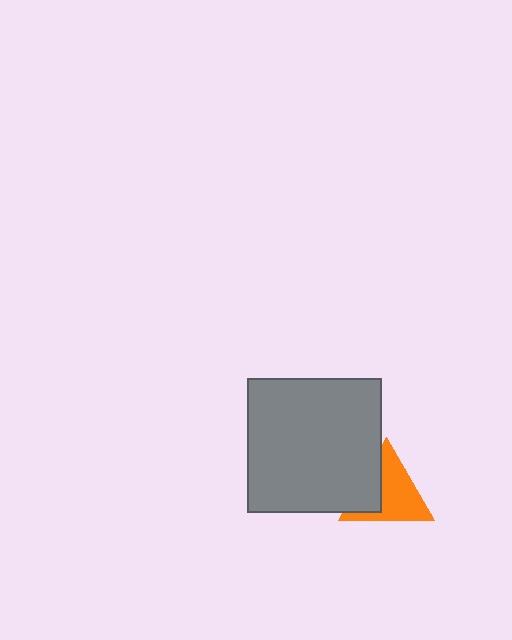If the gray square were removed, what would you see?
You would see the complete orange triangle.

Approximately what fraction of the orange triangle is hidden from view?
Roughly 32% of the orange triangle is hidden behind the gray square.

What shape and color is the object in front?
The object in front is a gray square.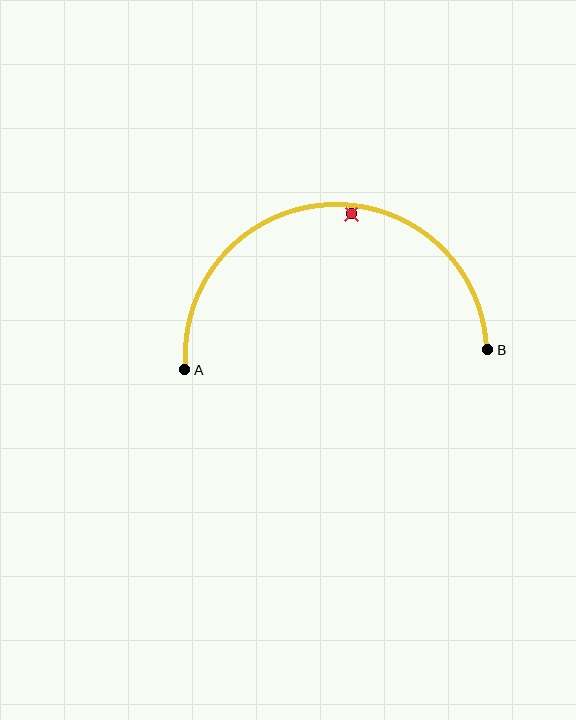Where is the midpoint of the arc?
The arc midpoint is the point on the curve farthest from the straight line joining A and B. It sits above that line.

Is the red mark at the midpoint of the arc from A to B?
No — the red mark does not lie on the arc at all. It sits slightly inside the curve.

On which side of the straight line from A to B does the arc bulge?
The arc bulges above the straight line connecting A and B.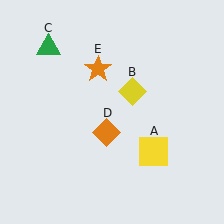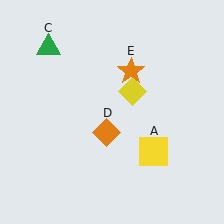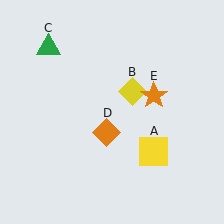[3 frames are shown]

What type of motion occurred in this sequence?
The orange star (object E) rotated clockwise around the center of the scene.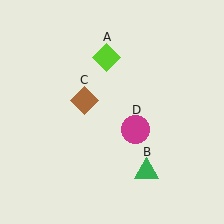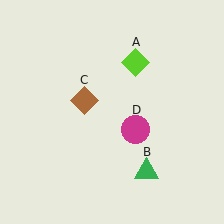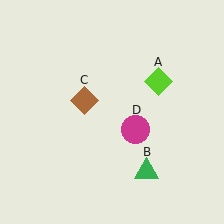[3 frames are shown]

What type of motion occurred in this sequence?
The lime diamond (object A) rotated clockwise around the center of the scene.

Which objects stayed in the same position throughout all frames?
Green triangle (object B) and brown diamond (object C) and magenta circle (object D) remained stationary.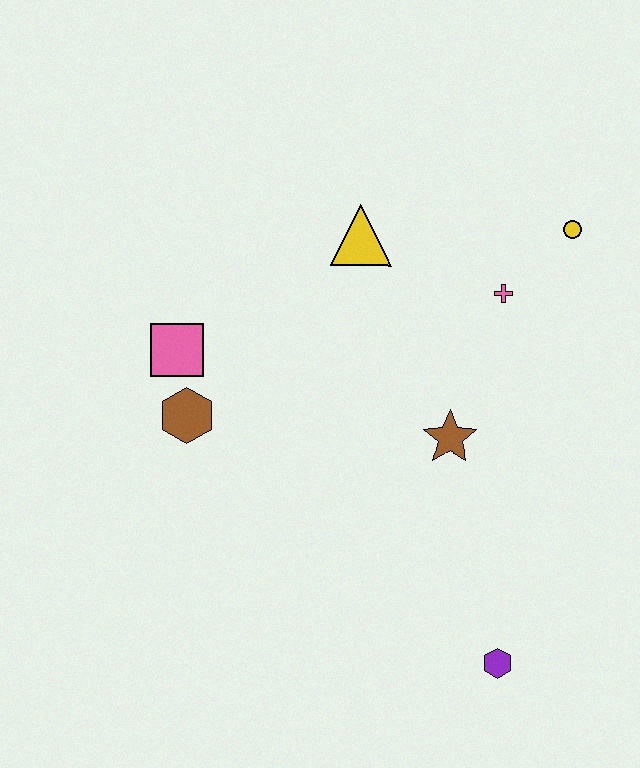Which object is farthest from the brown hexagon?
The yellow circle is farthest from the brown hexagon.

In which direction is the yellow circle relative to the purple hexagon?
The yellow circle is above the purple hexagon.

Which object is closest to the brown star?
The pink cross is closest to the brown star.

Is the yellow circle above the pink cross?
Yes